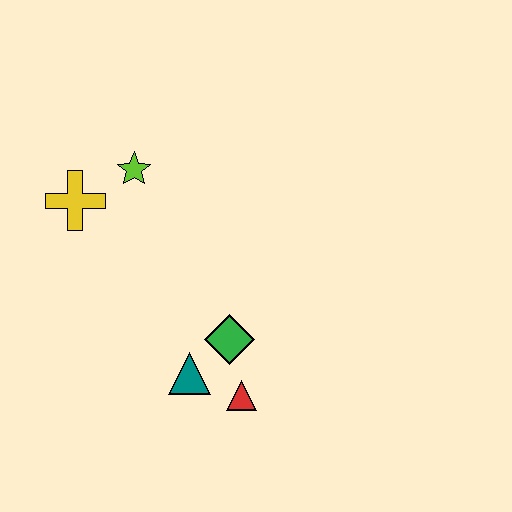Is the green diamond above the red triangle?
Yes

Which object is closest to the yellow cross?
The lime star is closest to the yellow cross.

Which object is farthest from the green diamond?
The yellow cross is farthest from the green diamond.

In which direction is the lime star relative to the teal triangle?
The lime star is above the teal triangle.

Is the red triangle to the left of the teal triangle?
No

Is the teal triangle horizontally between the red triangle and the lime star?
Yes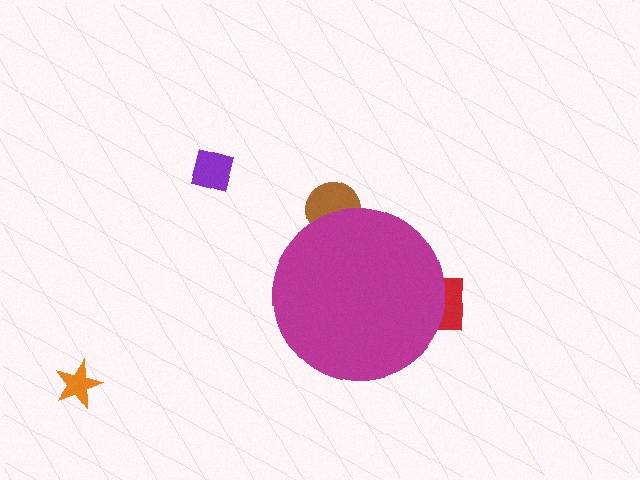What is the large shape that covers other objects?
A magenta circle.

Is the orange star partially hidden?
No, the orange star is fully visible.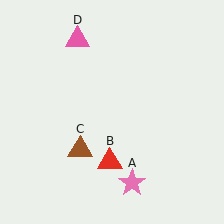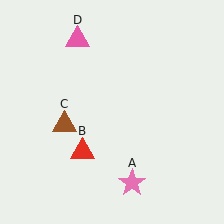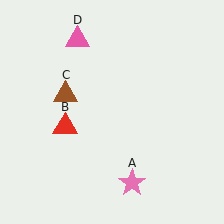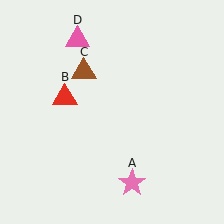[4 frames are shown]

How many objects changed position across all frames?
2 objects changed position: red triangle (object B), brown triangle (object C).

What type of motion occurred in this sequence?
The red triangle (object B), brown triangle (object C) rotated clockwise around the center of the scene.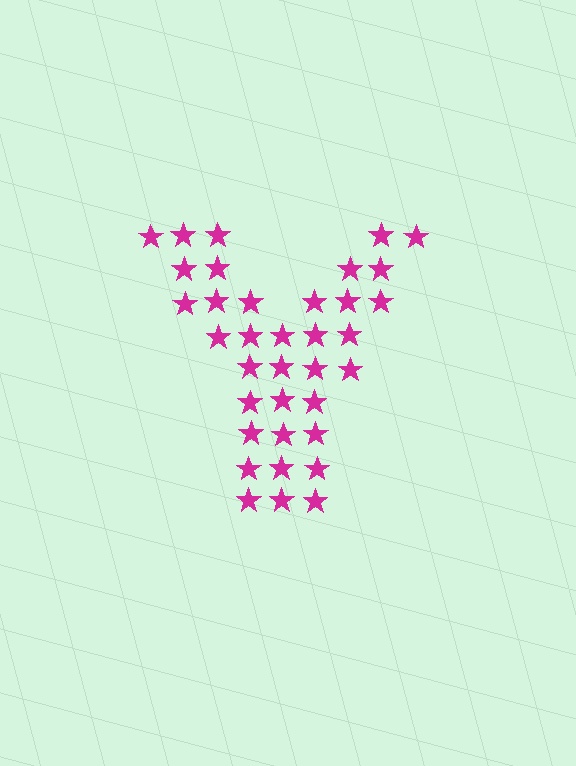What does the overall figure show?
The overall figure shows the letter Y.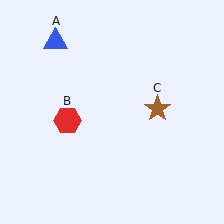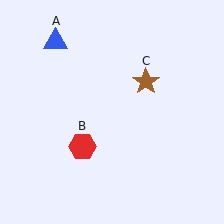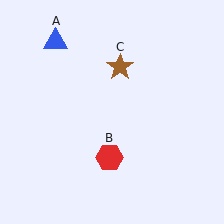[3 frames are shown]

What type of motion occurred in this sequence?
The red hexagon (object B), brown star (object C) rotated counterclockwise around the center of the scene.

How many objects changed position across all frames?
2 objects changed position: red hexagon (object B), brown star (object C).